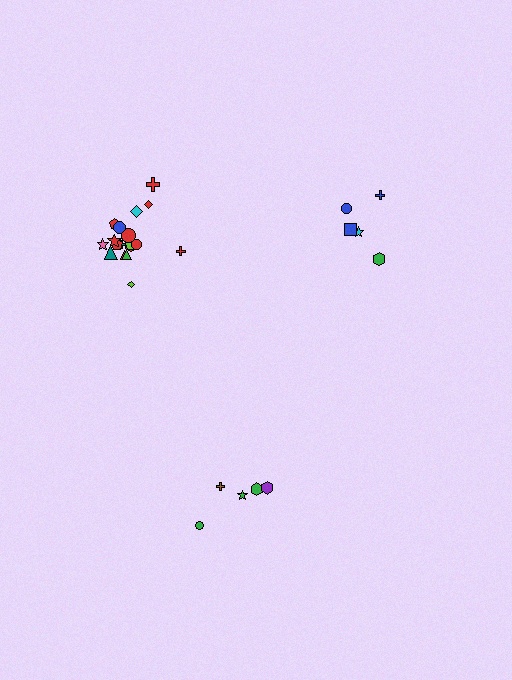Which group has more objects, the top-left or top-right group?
The top-left group.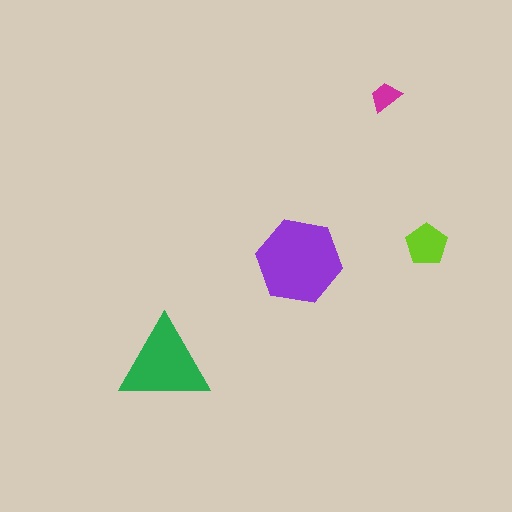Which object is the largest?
The purple hexagon.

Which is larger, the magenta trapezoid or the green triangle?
The green triangle.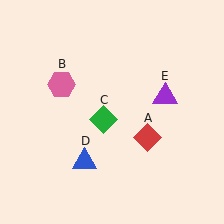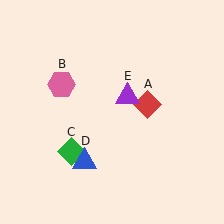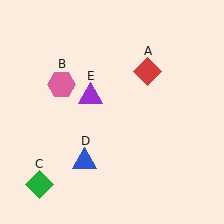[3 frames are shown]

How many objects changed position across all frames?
3 objects changed position: red diamond (object A), green diamond (object C), purple triangle (object E).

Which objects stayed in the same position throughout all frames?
Pink hexagon (object B) and blue triangle (object D) remained stationary.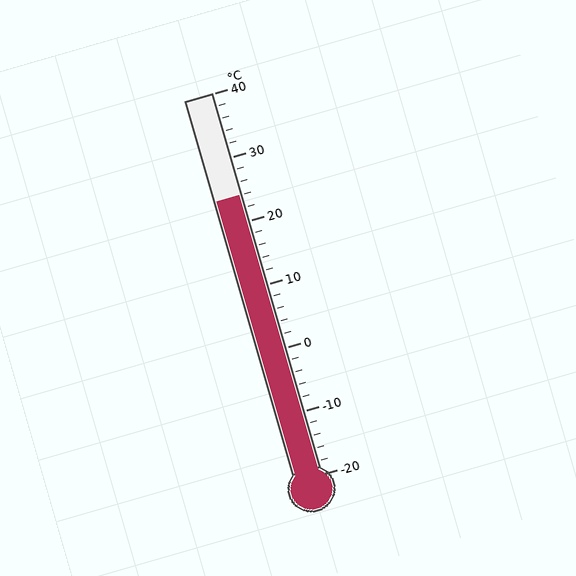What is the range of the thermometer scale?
The thermometer scale ranges from -20°C to 40°C.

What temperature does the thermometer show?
The thermometer shows approximately 24°C.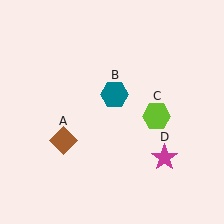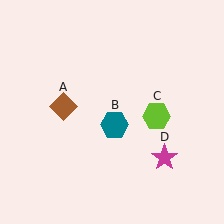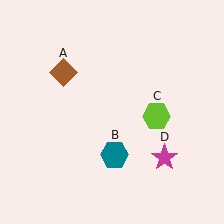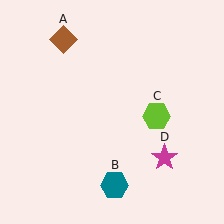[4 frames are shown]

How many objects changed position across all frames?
2 objects changed position: brown diamond (object A), teal hexagon (object B).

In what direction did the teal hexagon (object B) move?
The teal hexagon (object B) moved down.